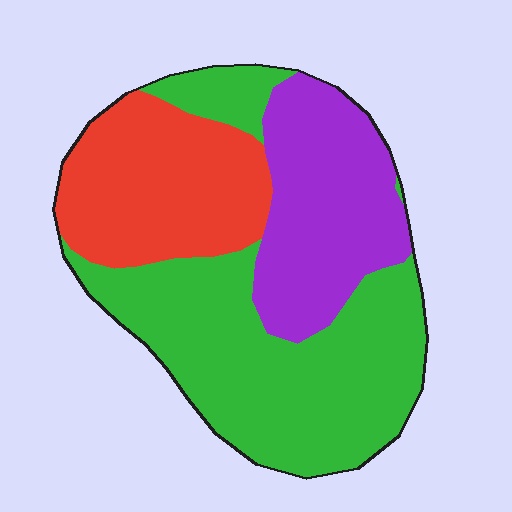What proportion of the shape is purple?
Purple covers 26% of the shape.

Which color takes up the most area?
Green, at roughly 50%.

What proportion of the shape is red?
Red takes up about one quarter (1/4) of the shape.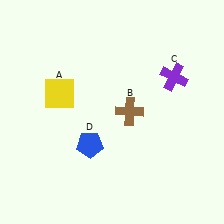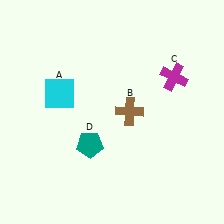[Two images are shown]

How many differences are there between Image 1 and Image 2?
There are 3 differences between the two images.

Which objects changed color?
A changed from yellow to cyan. C changed from purple to magenta. D changed from blue to teal.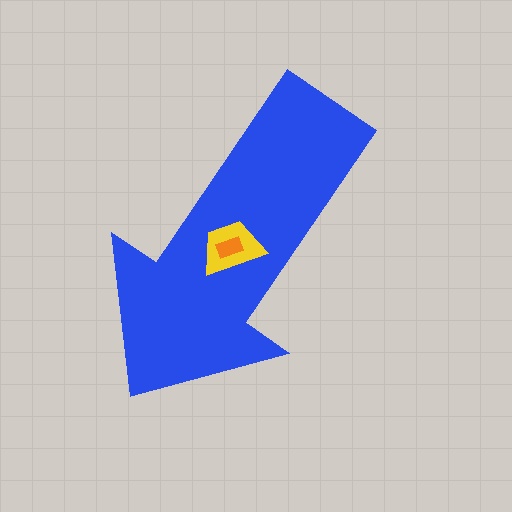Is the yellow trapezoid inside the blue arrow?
Yes.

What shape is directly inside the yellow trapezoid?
The orange rectangle.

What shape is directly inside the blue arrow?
The yellow trapezoid.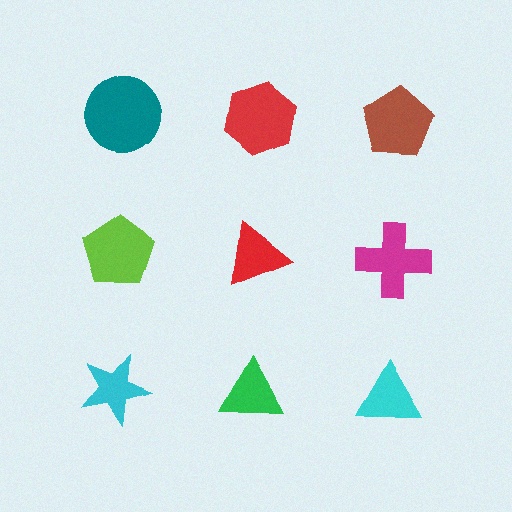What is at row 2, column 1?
A lime pentagon.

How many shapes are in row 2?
3 shapes.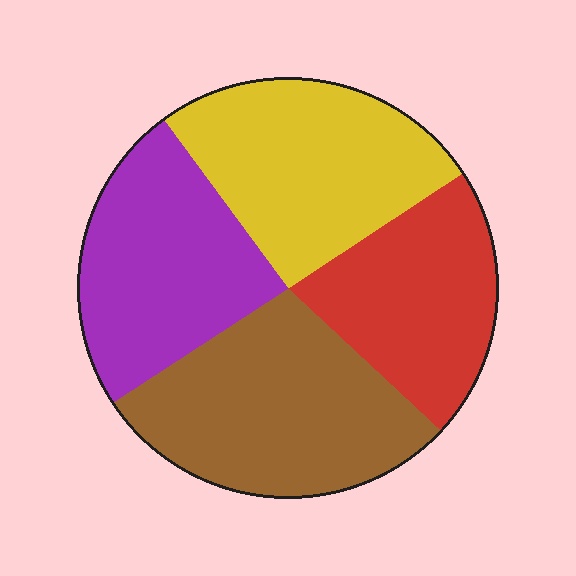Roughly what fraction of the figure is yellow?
Yellow covers 26% of the figure.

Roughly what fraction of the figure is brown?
Brown takes up about one quarter (1/4) of the figure.